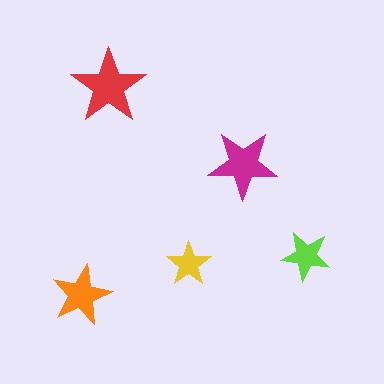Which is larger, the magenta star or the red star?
The red one.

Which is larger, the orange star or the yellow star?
The orange one.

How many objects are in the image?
There are 5 objects in the image.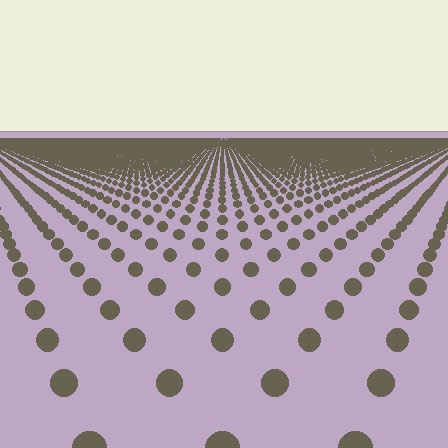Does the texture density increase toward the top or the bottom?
Density increases toward the top.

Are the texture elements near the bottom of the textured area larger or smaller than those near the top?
Larger. Near the bottom, elements are closer to the viewer and appear at a bigger on-screen size.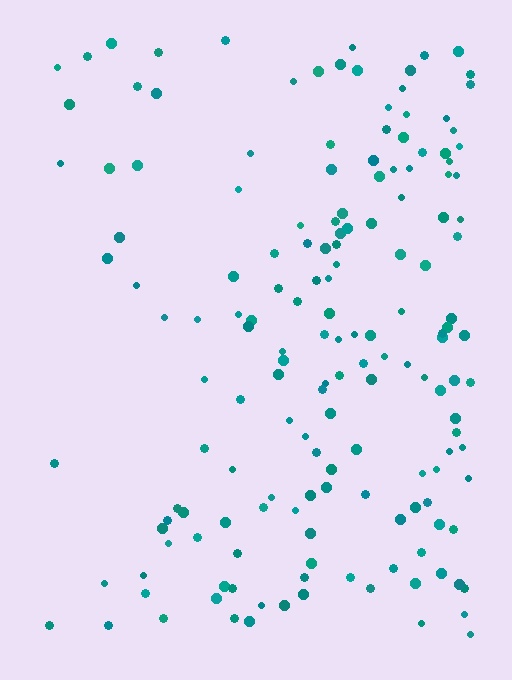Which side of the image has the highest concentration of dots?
The right.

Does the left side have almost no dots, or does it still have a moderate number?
Still a moderate number, just noticeably fewer than the right.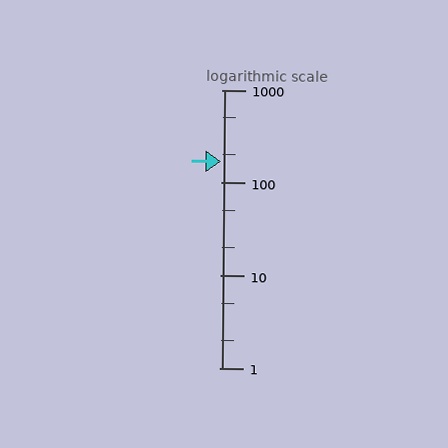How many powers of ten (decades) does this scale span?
The scale spans 3 decades, from 1 to 1000.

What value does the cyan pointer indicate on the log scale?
The pointer indicates approximately 170.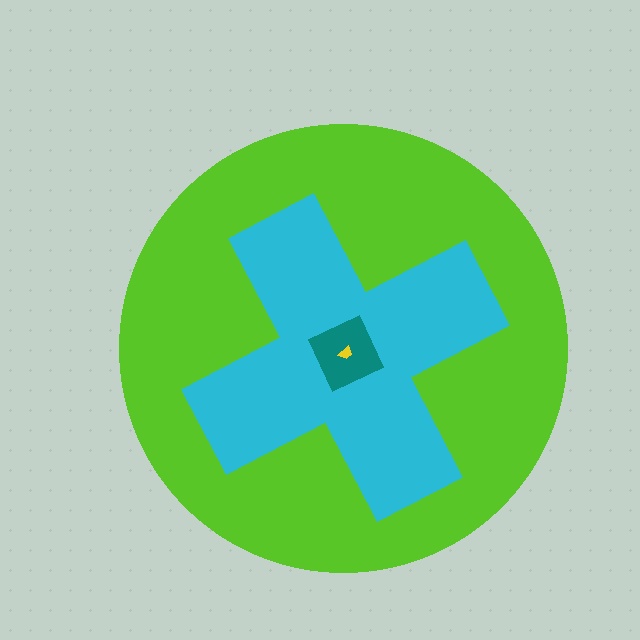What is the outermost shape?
The lime circle.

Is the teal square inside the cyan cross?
Yes.